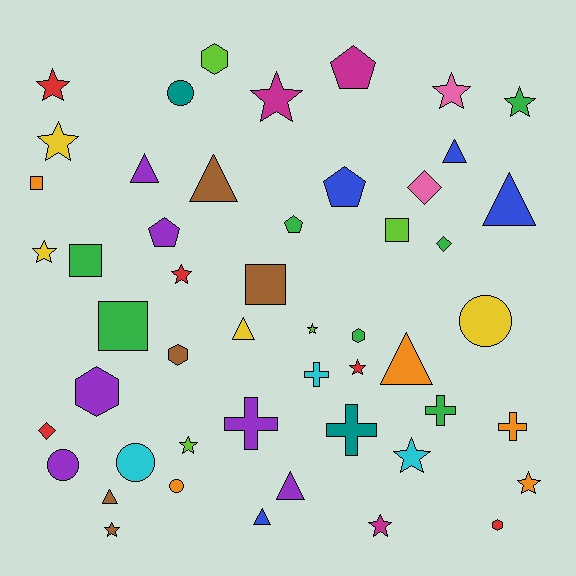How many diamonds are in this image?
There are 3 diamonds.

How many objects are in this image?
There are 50 objects.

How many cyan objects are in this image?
There are 3 cyan objects.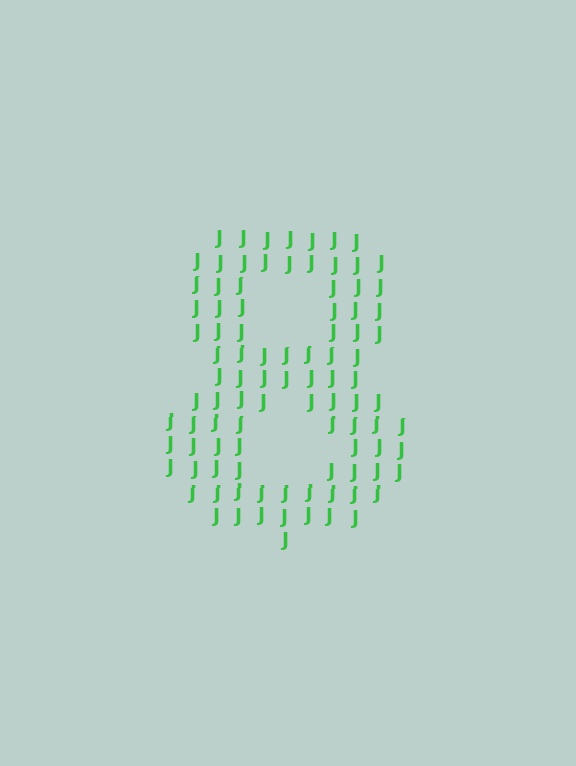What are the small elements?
The small elements are letter J's.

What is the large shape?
The large shape is the digit 8.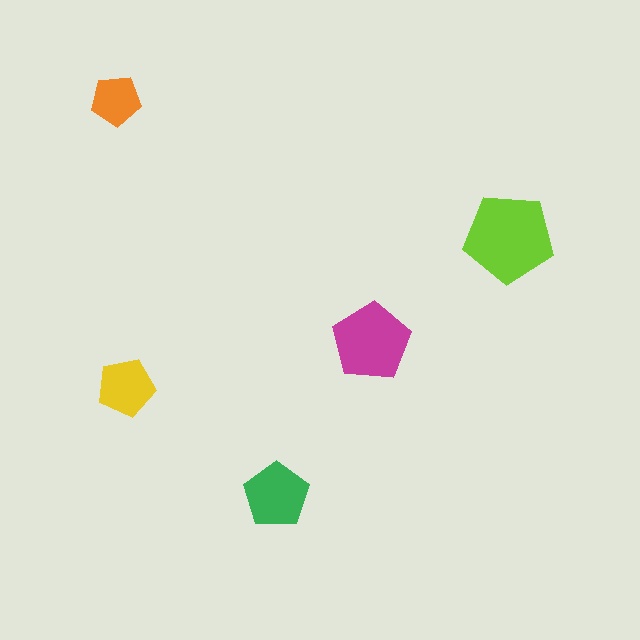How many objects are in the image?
There are 5 objects in the image.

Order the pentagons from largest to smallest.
the lime one, the magenta one, the green one, the yellow one, the orange one.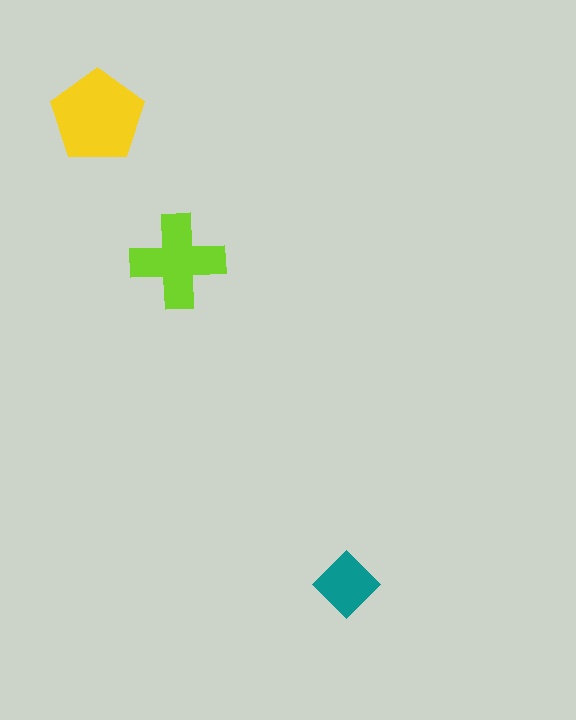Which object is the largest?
The yellow pentagon.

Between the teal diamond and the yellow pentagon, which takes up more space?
The yellow pentagon.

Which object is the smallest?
The teal diamond.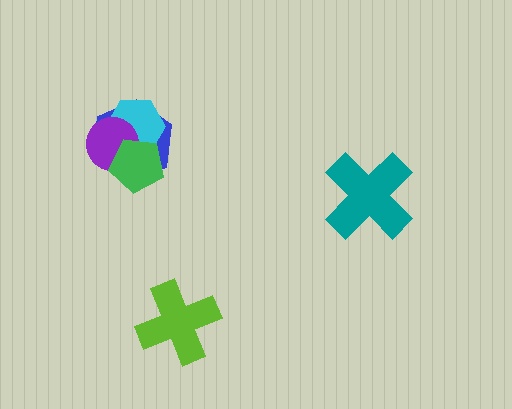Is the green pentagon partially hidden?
No, no other shape covers it.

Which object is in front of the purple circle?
The green pentagon is in front of the purple circle.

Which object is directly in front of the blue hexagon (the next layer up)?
The cyan hexagon is directly in front of the blue hexagon.